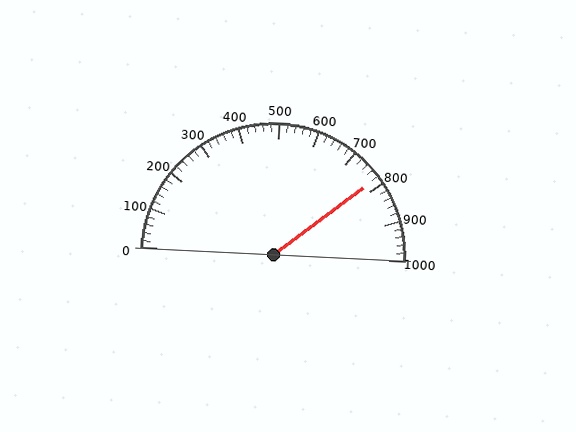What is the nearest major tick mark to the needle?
The nearest major tick mark is 800.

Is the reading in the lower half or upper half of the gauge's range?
The reading is in the upper half of the range (0 to 1000).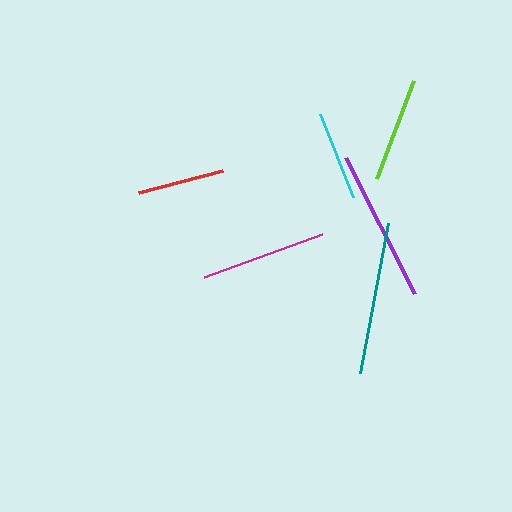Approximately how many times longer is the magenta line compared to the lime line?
The magenta line is approximately 1.2 times the length of the lime line.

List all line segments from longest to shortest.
From longest to shortest: teal, purple, magenta, lime, cyan, red.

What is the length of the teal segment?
The teal segment is approximately 152 pixels long.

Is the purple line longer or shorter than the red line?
The purple line is longer than the red line.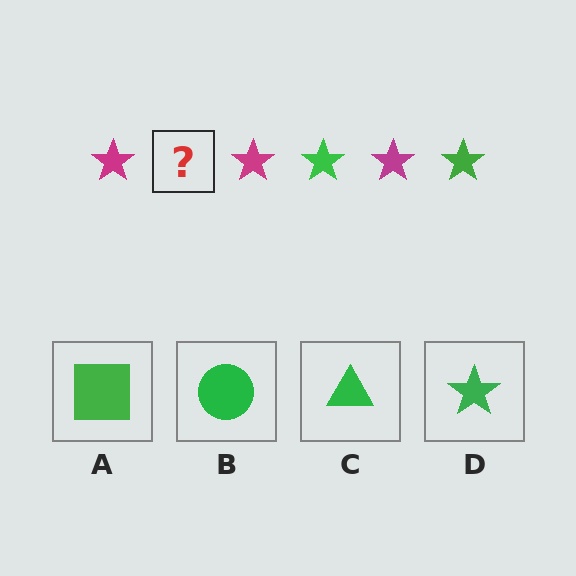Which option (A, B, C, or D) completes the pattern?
D.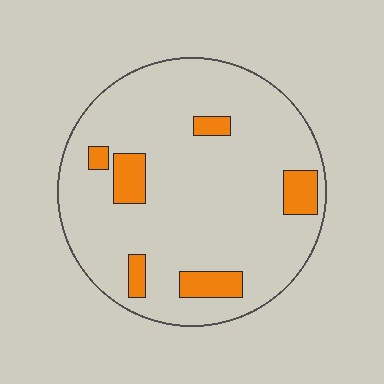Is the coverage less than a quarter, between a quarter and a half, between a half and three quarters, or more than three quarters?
Less than a quarter.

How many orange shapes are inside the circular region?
6.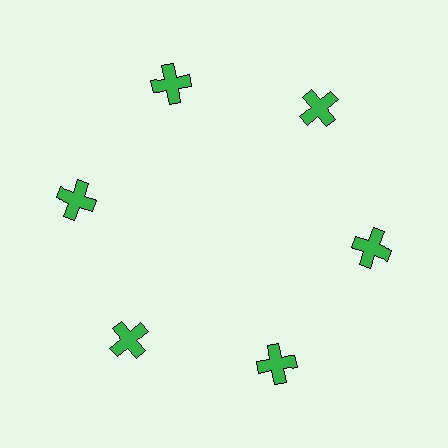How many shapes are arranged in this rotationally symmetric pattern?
There are 6 shapes, arranged in 6 groups of 1.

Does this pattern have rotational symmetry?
Yes, this pattern has 6-fold rotational symmetry. It looks the same after rotating 60 degrees around the center.